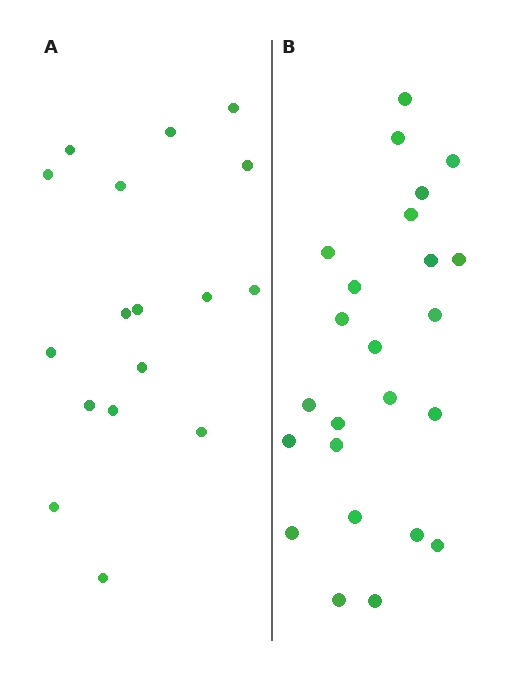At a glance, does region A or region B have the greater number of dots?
Region B (the right region) has more dots.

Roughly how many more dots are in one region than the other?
Region B has roughly 8 or so more dots than region A.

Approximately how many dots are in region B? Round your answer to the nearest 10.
About 20 dots. (The exact count is 24, which rounds to 20.)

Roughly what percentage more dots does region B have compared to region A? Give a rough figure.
About 40% more.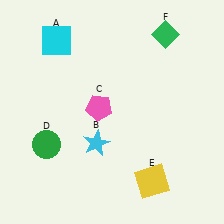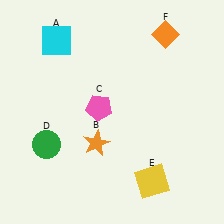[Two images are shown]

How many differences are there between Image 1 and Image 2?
There are 2 differences between the two images.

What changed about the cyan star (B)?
In Image 1, B is cyan. In Image 2, it changed to orange.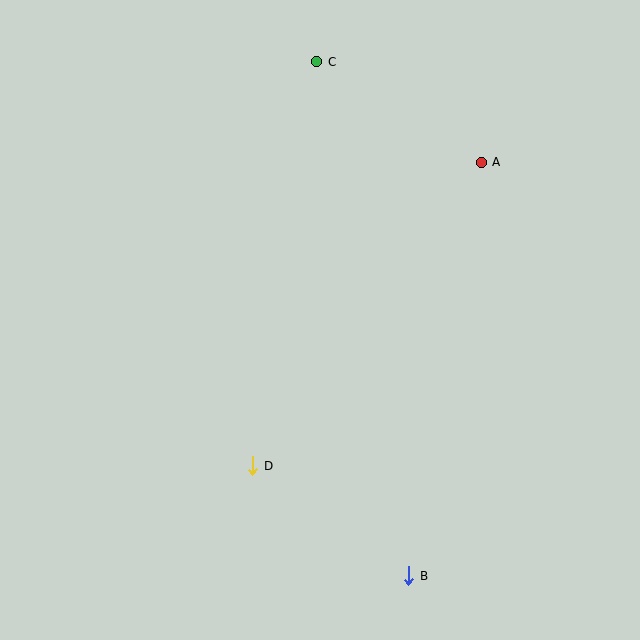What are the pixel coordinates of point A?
Point A is at (481, 162).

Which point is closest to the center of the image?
Point D at (253, 466) is closest to the center.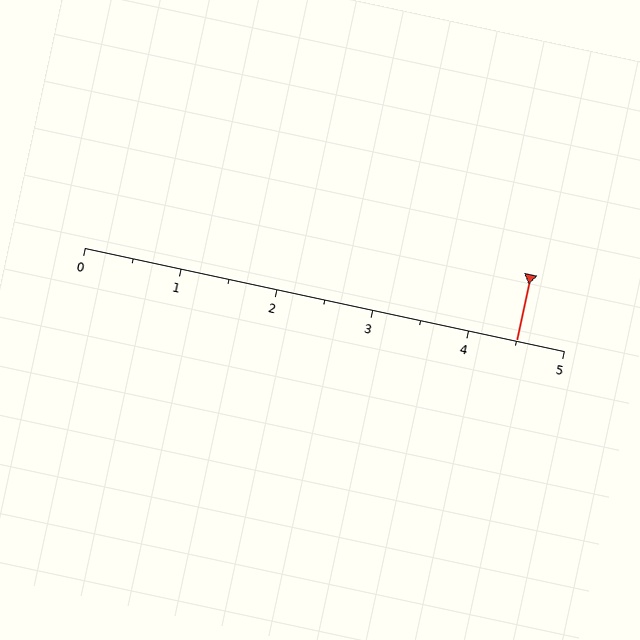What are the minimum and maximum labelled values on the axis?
The axis runs from 0 to 5.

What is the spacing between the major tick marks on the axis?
The major ticks are spaced 1 apart.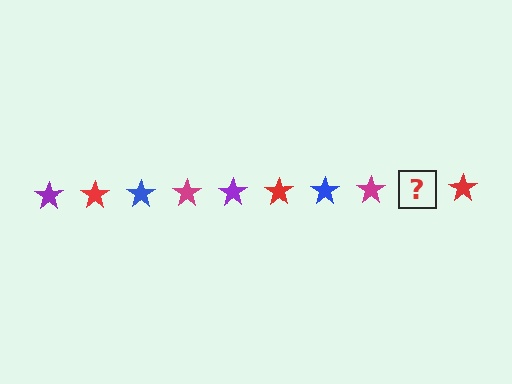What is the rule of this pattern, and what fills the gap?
The rule is that the pattern cycles through purple, red, blue, magenta stars. The gap should be filled with a purple star.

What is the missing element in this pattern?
The missing element is a purple star.